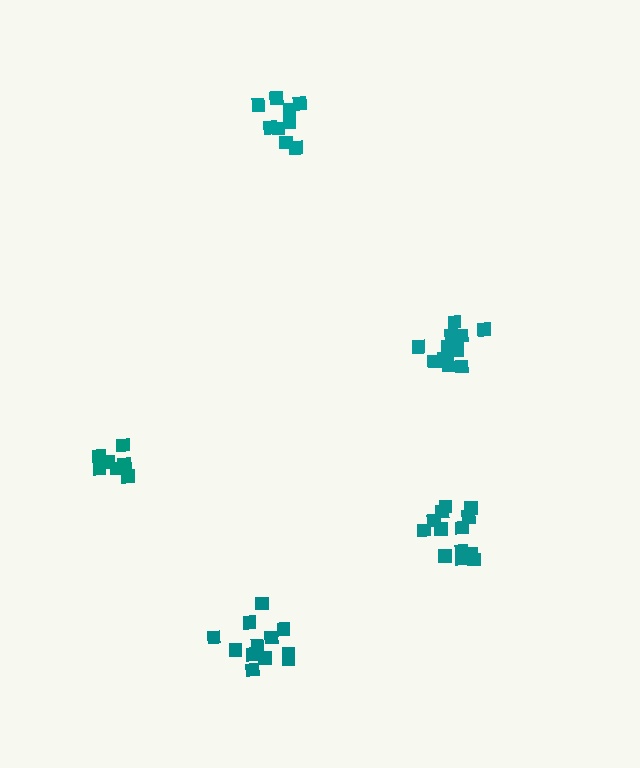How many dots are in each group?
Group 1: 7 dots, Group 2: 12 dots, Group 3: 12 dots, Group 4: 9 dots, Group 5: 13 dots (53 total).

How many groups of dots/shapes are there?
There are 5 groups.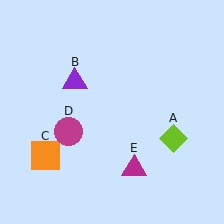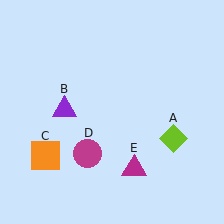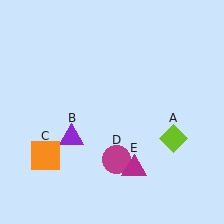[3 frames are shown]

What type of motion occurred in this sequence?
The purple triangle (object B), magenta circle (object D) rotated counterclockwise around the center of the scene.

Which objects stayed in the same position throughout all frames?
Lime diamond (object A) and orange square (object C) and magenta triangle (object E) remained stationary.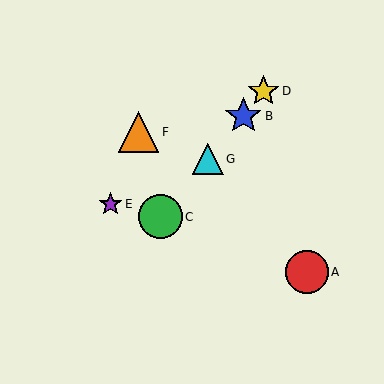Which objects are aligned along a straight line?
Objects B, C, D, G are aligned along a straight line.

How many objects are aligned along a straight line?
4 objects (B, C, D, G) are aligned along a straight line.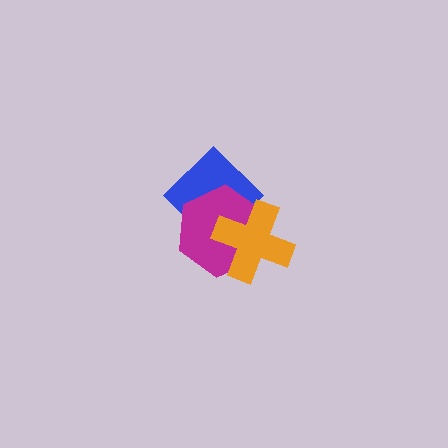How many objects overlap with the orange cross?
2 objects overlap with the orange cross.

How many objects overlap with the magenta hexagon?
2 objects overlap with the magenta hexagon.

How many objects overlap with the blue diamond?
2 objects overlap with the blue diamond.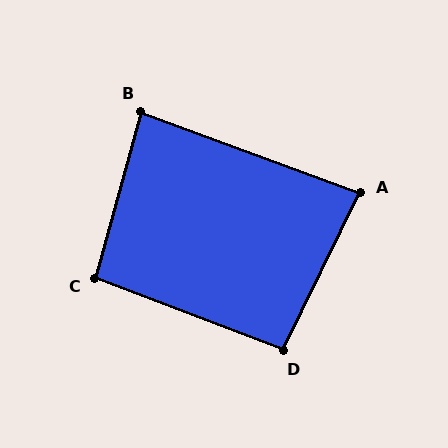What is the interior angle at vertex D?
Approximately 95 degrees (approximately right).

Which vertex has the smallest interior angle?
A, at approximately 84 degrees.